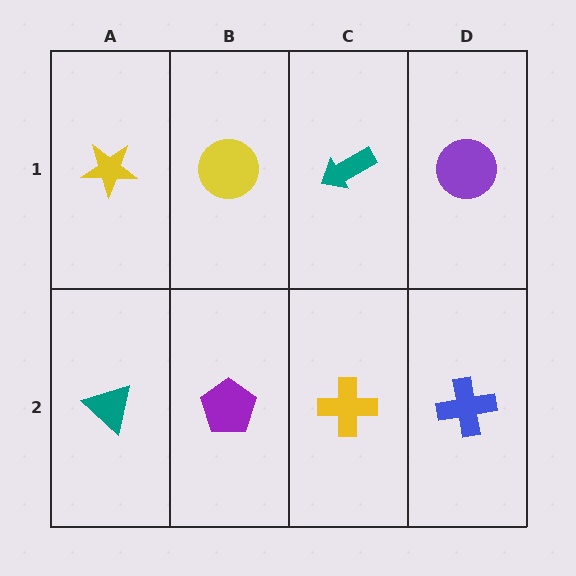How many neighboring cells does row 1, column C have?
3.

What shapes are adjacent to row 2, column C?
A teal arrow (row 1, column C), a purple pentagon (row 2, column B), a blue cross (row 2, column D).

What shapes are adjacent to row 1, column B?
A purple pentagon (row 2, column B), a yellow star (row 1, column A), a teal arrow (row 1, column C).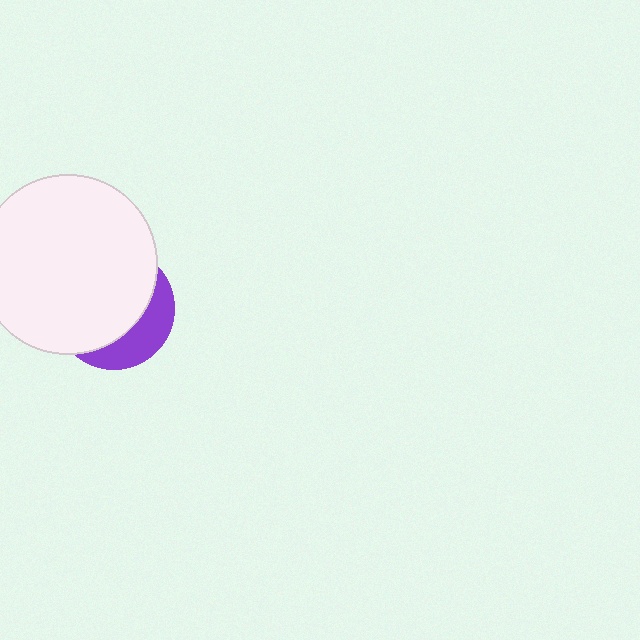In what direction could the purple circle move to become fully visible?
The purple circle could move toward the lower-right. That would shift it out from behind the white circle entirely.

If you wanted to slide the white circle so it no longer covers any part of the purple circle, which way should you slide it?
Slide it toward the upper-left — that is the most direct way to separate the two shapes.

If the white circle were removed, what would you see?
You would see the complete purple circle.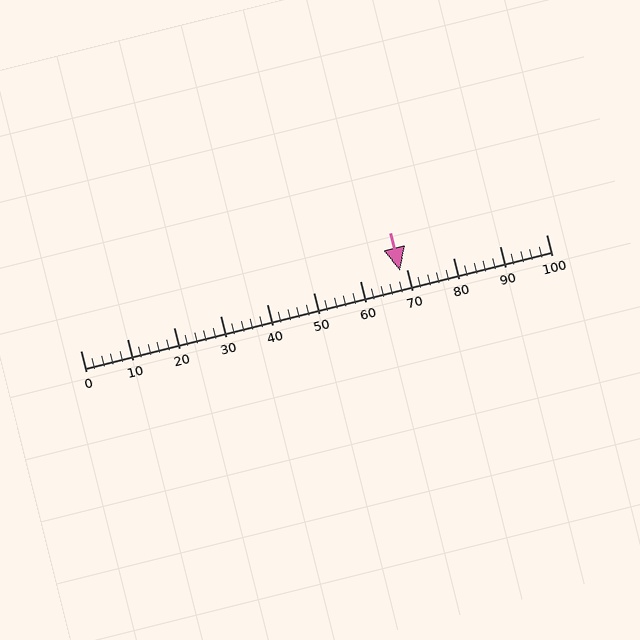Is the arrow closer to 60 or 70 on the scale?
The arrow is closer to 70.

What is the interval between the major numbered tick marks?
The major tick marks are spaced 10 units apart.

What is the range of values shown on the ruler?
The ruler shows values from 0 to 100.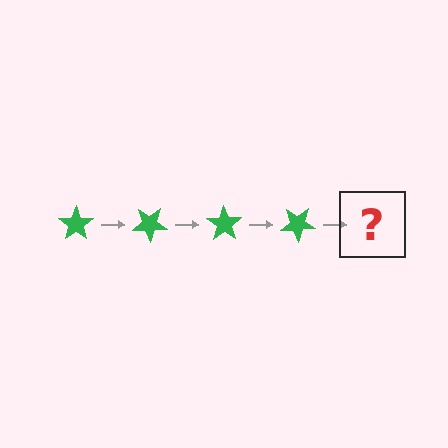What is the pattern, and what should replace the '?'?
The pattern is that the star rotates 35 degrees each step. The '?' should be a green star rotated 140 degrees.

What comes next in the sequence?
The next element should be a green star rotated 140 degrees.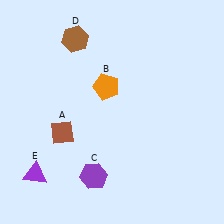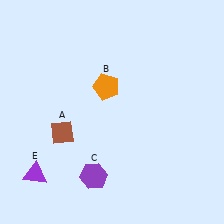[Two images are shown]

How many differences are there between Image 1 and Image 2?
There is 1 difference between the two images.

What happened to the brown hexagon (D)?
The brown hexagon (D) was removed in Image 2. It was in the top-left area of Image 1.